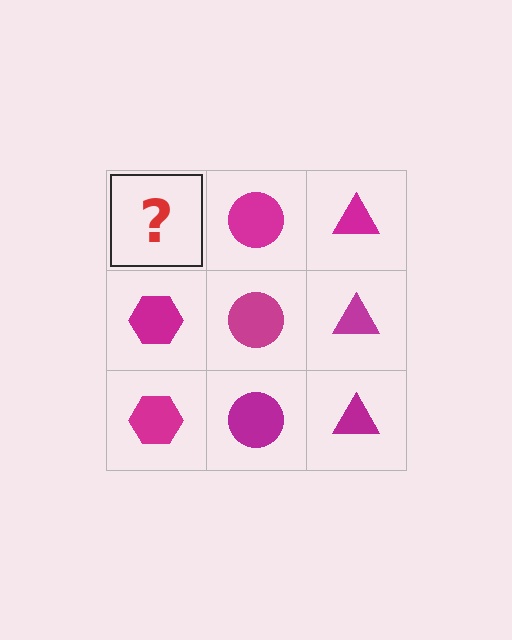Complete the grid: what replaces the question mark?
The question mark should be replaced with a magenta hexagon.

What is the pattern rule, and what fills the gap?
The rule is that each column has a consistent shape. The gap should be filled with a magenta hexagon.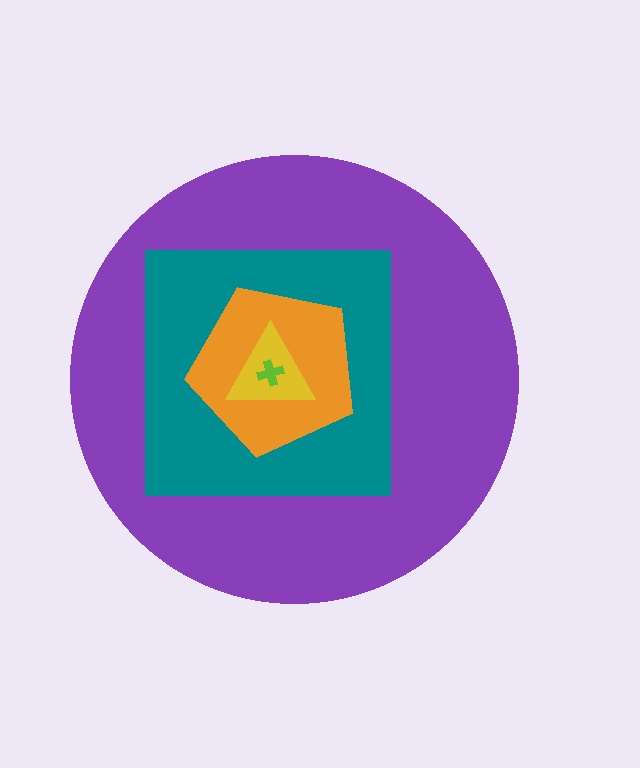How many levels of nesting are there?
5.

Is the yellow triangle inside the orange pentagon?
Yes.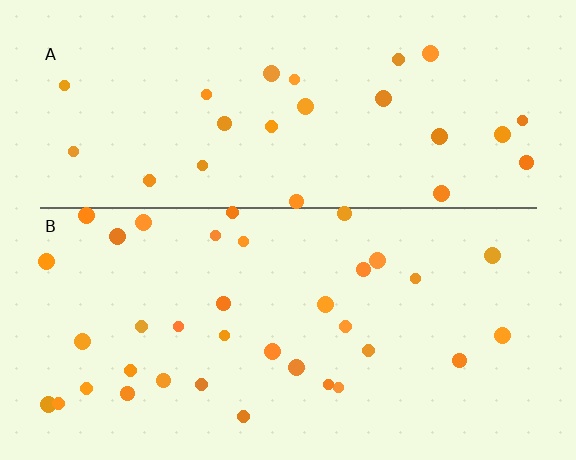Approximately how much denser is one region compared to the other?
Approximately 1.4× — region B over region A.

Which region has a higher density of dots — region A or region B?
B (the bottom).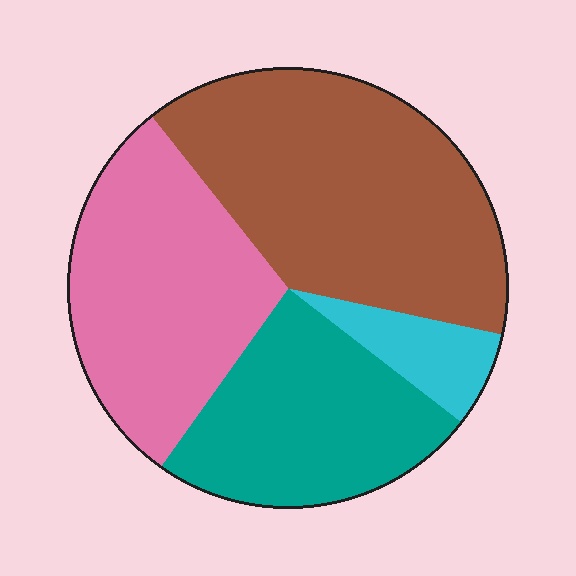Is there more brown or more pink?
Brown.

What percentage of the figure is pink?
Pink covers around 30% of the figure.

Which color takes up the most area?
Brown, at roughly 40%.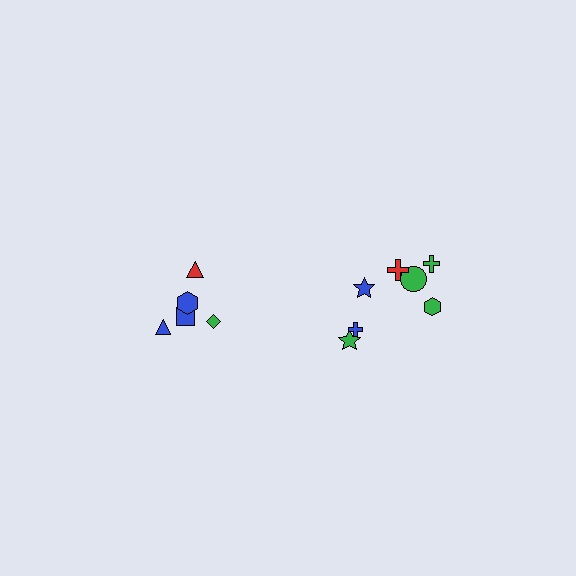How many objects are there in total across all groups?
There are 12 objects.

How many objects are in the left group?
There are 5 objects.